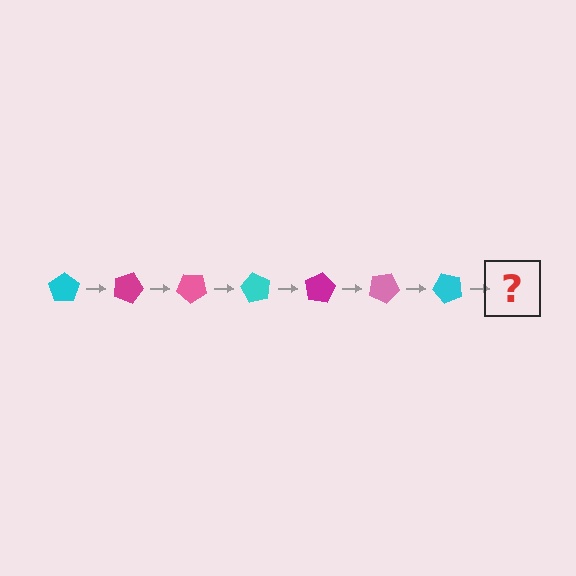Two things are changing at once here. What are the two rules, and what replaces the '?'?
The two rules are that it rotates 20 degrees each step and the color cycles through cyan, magenta, and pink. The '?' should be a magenta pentagon, rotated 140 degrees from the start.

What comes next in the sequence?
The next element should be a magenta pentagon, rotated 140 degrees from the start.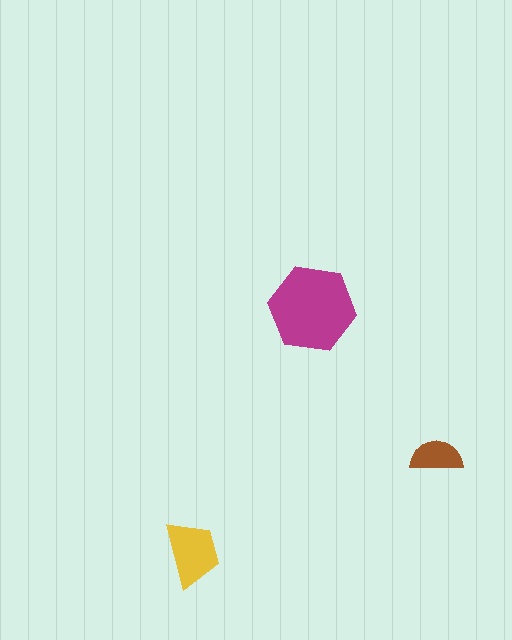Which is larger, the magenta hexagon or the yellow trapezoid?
The magenta hexagon.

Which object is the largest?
The magenta hexagon.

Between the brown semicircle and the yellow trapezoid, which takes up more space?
The yellow trapezoid.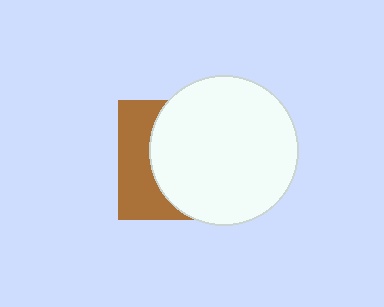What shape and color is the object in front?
The object in front is a white circle.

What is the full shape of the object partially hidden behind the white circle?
The partially hidden object is a brown square.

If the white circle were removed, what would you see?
You would see the complete brown square.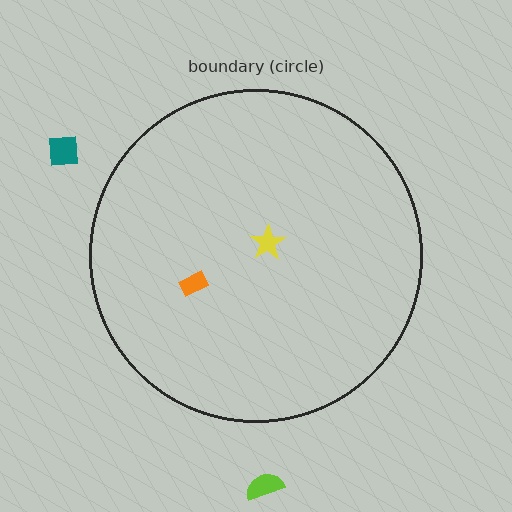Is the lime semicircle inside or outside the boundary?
Outside.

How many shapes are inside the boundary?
2 inside, 2 outside.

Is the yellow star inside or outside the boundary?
Inside.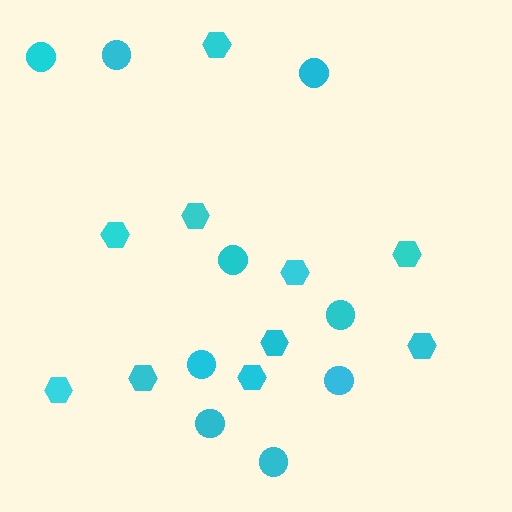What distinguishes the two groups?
There are 2 groups: one group of hexagons (10) and one group of circles (9).